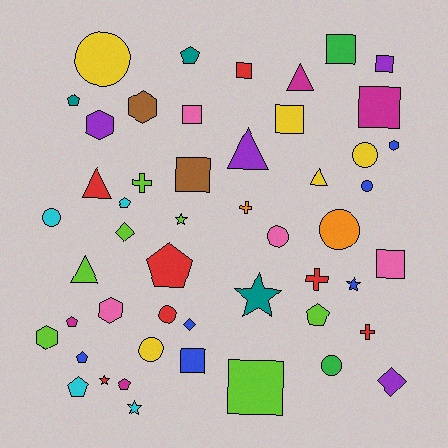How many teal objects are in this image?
There are 3 teal objects.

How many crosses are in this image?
There are 4 crosses.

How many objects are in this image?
There are 50 objects.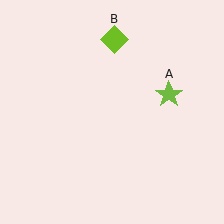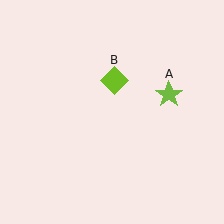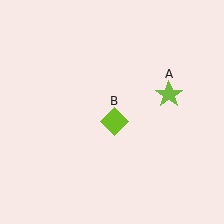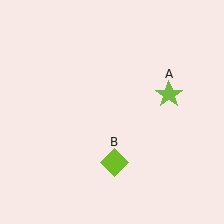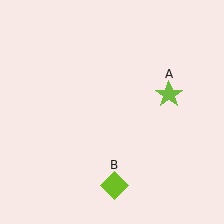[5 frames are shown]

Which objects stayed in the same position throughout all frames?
Lime star (object A) remained stationary.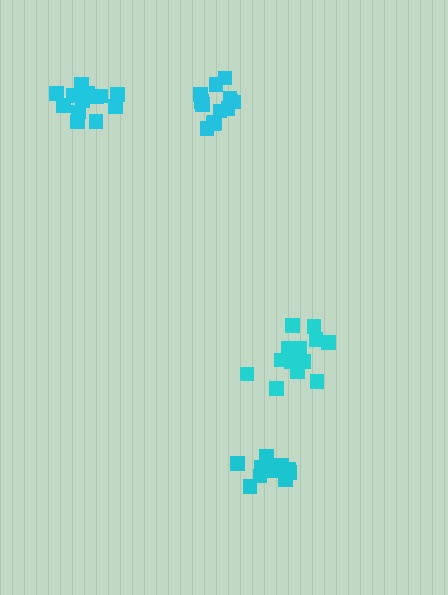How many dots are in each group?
Group 1: 16 dots, Group 2: 14 dots, Group 3: 16 dots, Group 4: 13 dots (59 total).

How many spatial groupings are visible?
There are 4 spatial groupings.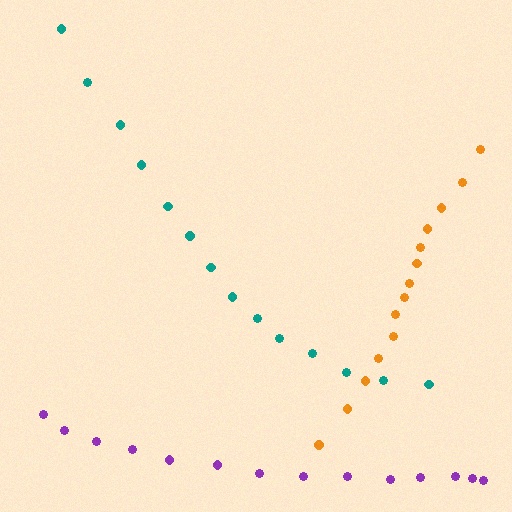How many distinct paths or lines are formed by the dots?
There are 3 distinct paths.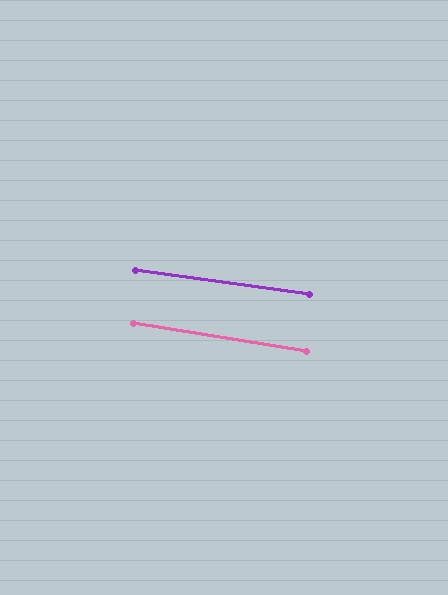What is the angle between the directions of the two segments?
Approximately 1 degree.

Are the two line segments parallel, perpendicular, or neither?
Parallel — their directions differ by only 1.3°.